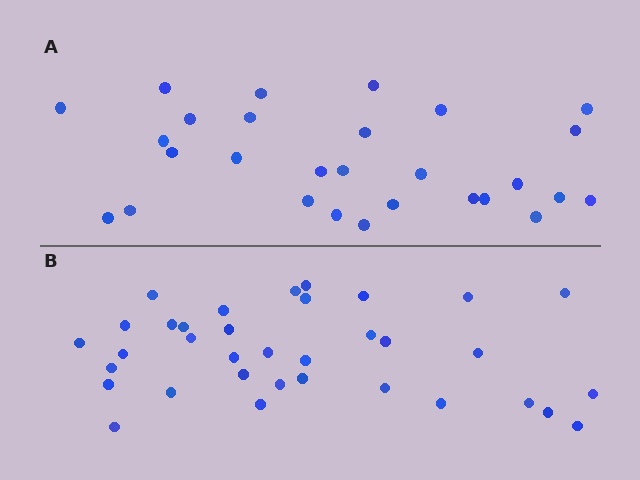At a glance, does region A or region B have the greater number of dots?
Region B (the bottom region) has more dots.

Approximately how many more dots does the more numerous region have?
Region B has roughly 8 or so more dots than region A.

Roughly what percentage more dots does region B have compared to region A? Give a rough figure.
About 25% more.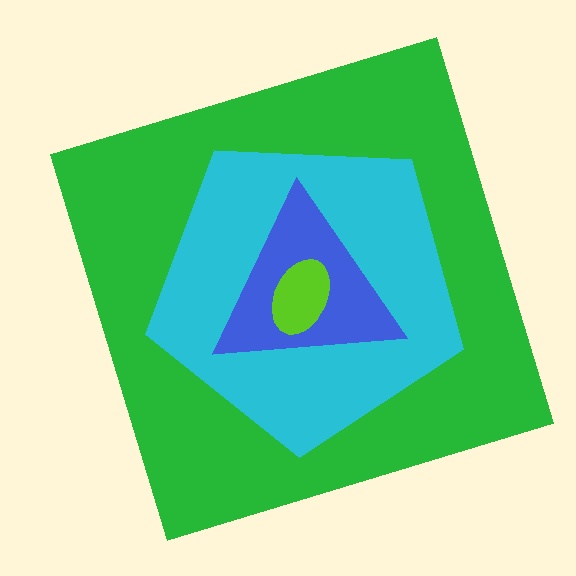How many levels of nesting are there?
4.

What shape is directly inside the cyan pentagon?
The blue triangle.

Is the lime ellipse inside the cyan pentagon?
Yes.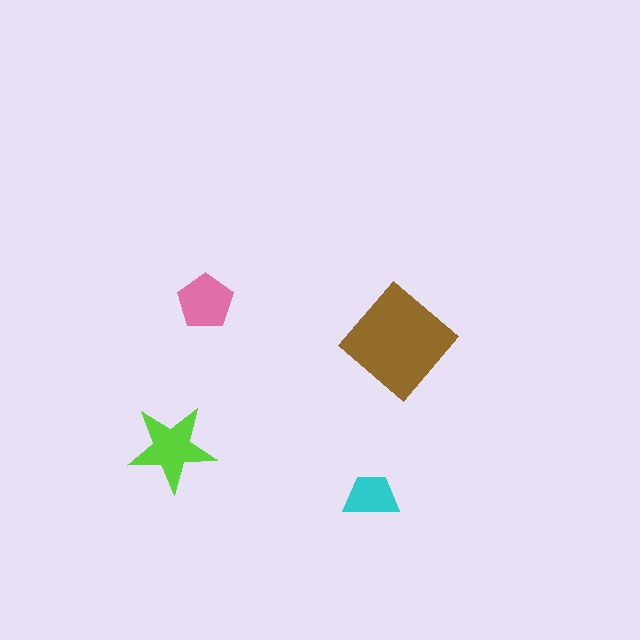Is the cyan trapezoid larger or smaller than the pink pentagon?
Smaller.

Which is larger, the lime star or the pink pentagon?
The lime star.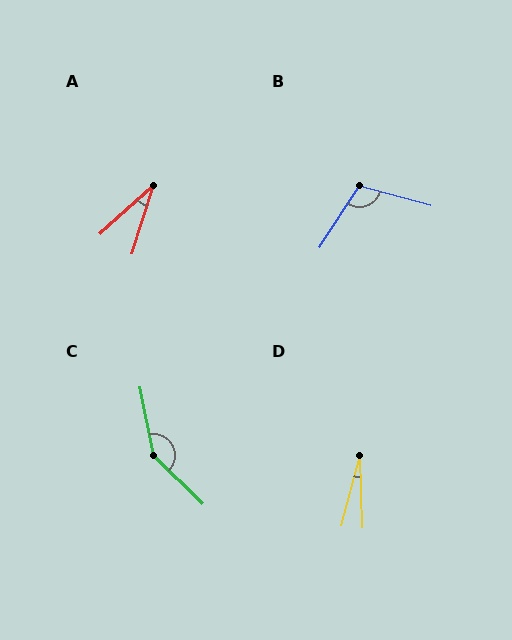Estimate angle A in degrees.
Approximately 30 degrees.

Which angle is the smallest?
D, at approximately 17 degrees.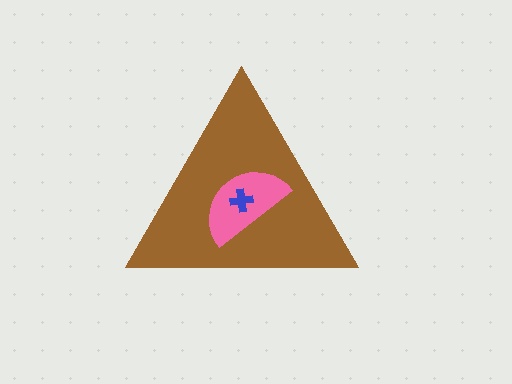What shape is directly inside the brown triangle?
The pink semicircle.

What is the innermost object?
The blue cross.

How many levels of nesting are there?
3.